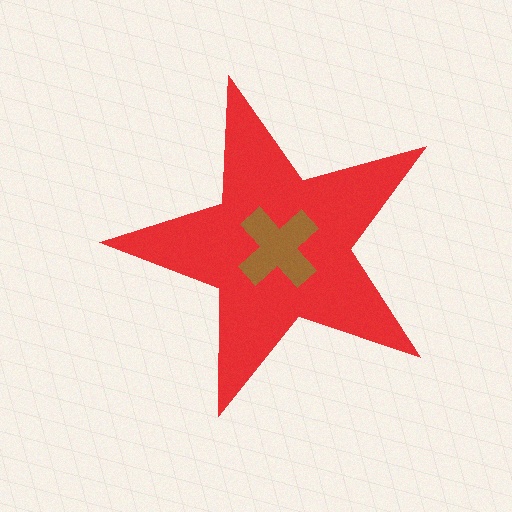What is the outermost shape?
The red star.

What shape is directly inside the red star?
The brown cross.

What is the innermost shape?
The brown cross.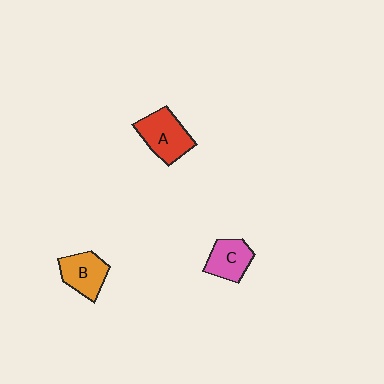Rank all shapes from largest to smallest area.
From largest to smallest: A (red), B (orange), C (pink).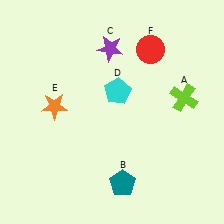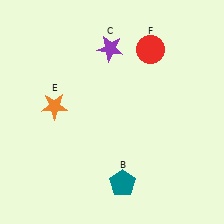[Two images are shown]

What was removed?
The cyan pentagon (D), the lime cross (A) were removed in Image 2.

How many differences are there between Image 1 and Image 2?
There are 2 differences between the two images.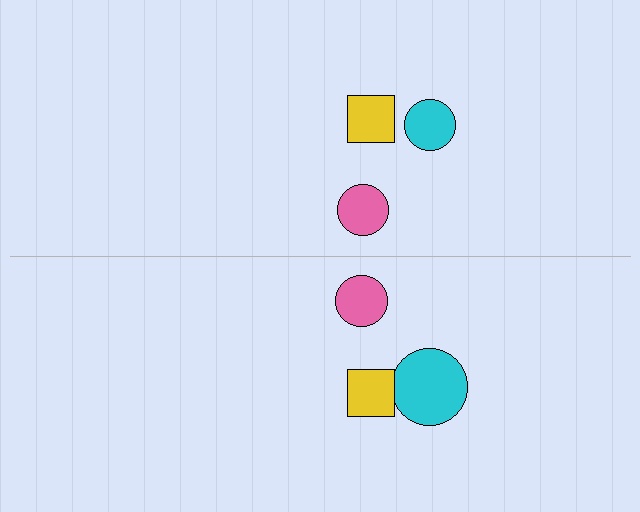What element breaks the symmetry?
The cyan circle on the bottom side has a different size than its mirror counterpart.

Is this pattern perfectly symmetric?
No, the pattern is not perfectly symmetric. The cyan circle on the bottom side has a different size than its mirror counterpart.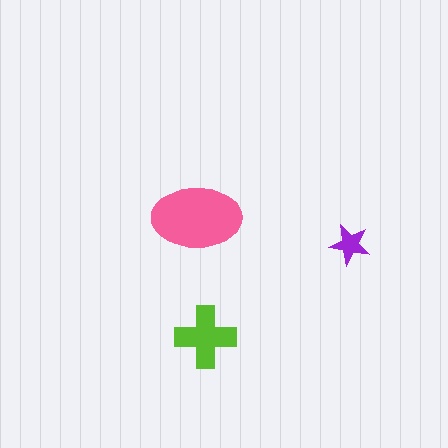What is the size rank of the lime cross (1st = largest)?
2nd.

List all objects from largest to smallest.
The pink ellipse, the lime cross, the purple star.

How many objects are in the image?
There are 3 objects in the image.